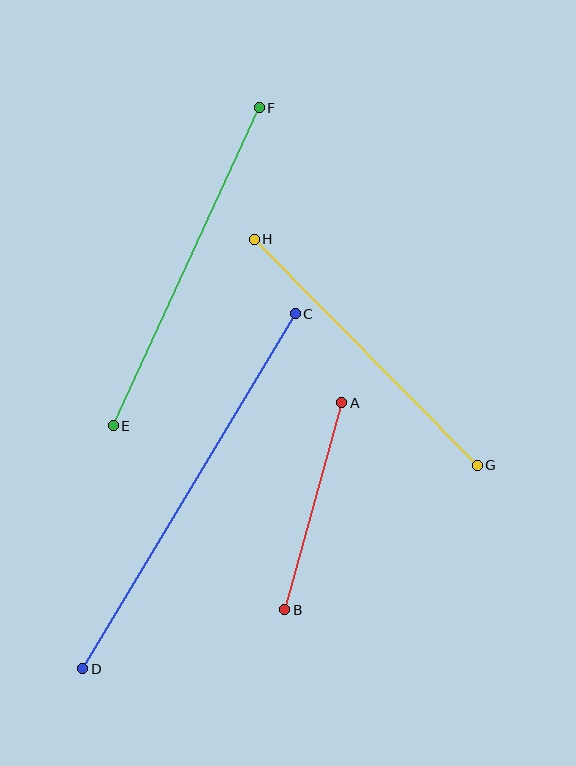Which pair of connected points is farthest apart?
Points C and D are farthest apart.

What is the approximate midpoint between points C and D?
The midpoint is at approximately (189, 491) pixels.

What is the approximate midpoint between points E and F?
The midpoint is at approximately (186, 267) pixels.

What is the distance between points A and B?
The distance is approximately 215 pixels.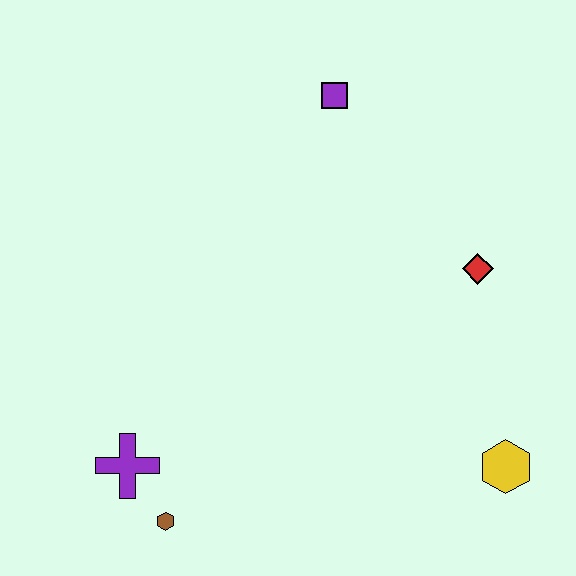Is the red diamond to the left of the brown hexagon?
No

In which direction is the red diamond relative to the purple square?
The red diamond is below the purple square.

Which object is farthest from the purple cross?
The purple square is farthest from the purple cross.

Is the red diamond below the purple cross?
No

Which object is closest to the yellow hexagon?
The red diamond is closest to the yellow hexagon.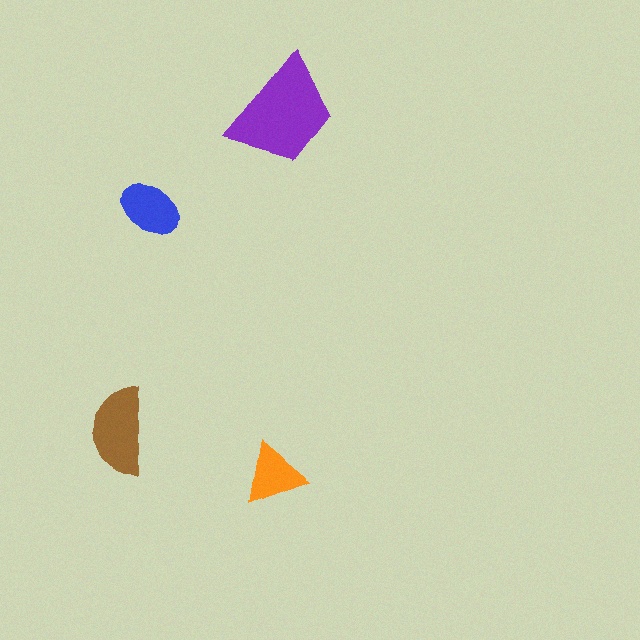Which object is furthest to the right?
The orange triangle is rightmost.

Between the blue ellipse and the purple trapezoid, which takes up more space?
The purple trapezoid.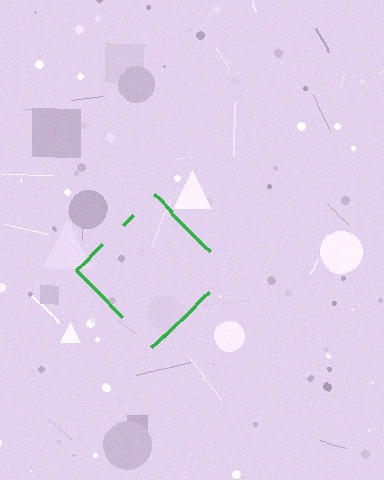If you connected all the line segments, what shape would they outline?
They would outline a diamond.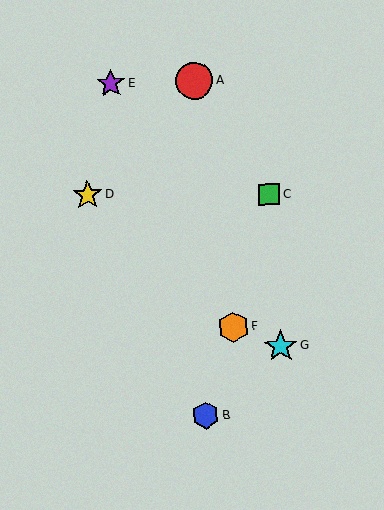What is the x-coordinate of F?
Object F is at x≈233.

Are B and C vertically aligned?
No, B is at x≈206 and C is at x≈269.